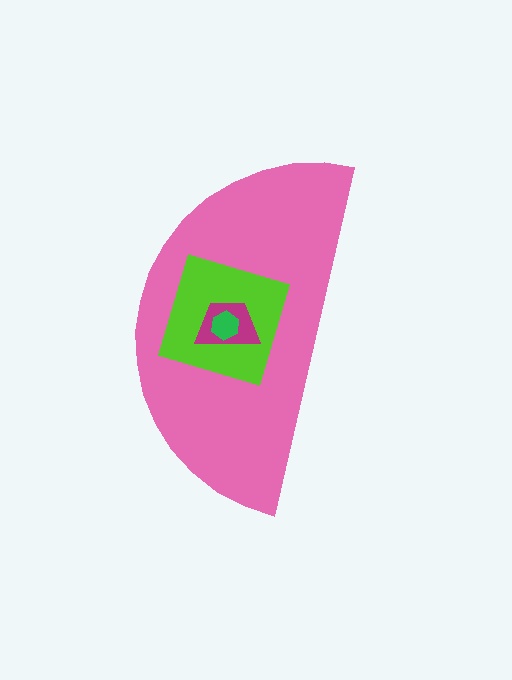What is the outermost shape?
The pink semicircle.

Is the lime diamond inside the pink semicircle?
Yes.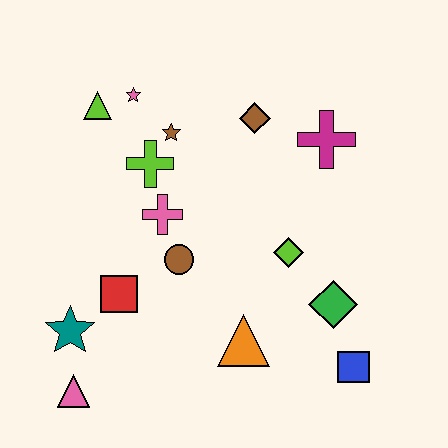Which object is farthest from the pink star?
The blue square is farthest from the pink star.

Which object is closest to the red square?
The teal star is closest to the red square.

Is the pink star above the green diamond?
Yes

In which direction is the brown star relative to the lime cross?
The brown star is above the lime cross.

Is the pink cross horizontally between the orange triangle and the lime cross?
Yes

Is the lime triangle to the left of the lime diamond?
Yes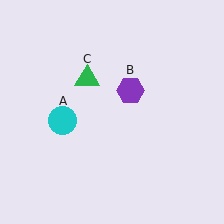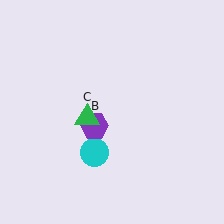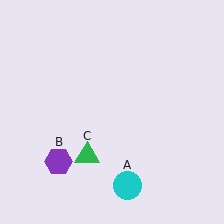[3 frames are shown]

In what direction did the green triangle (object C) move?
The green triangle (object C) moved down.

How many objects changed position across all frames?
3 objects changed position: cyan circle (object A), purple hexagon (object B), green triangle (object C).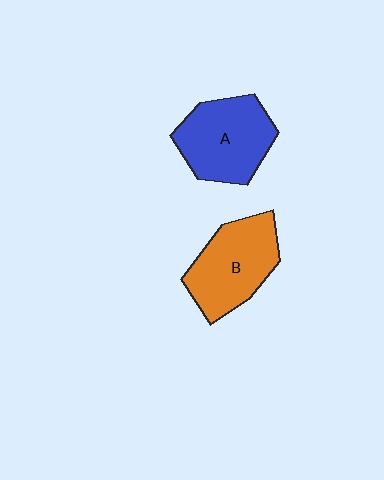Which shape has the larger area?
Shape A (blue).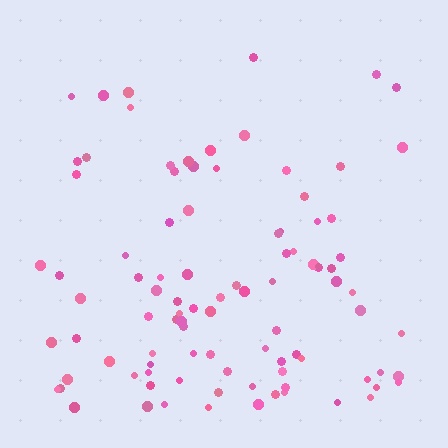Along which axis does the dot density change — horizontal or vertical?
Vertical.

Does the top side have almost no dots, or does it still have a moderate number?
Still a moderate number, just noticeably fewer than the bottom.